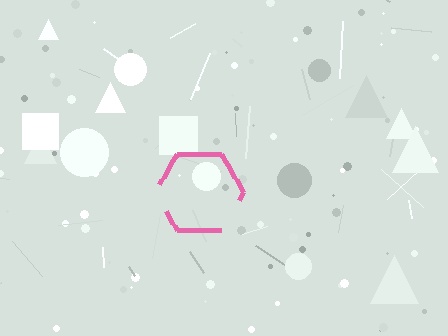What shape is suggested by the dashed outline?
The dashed outline suggests a hexagon.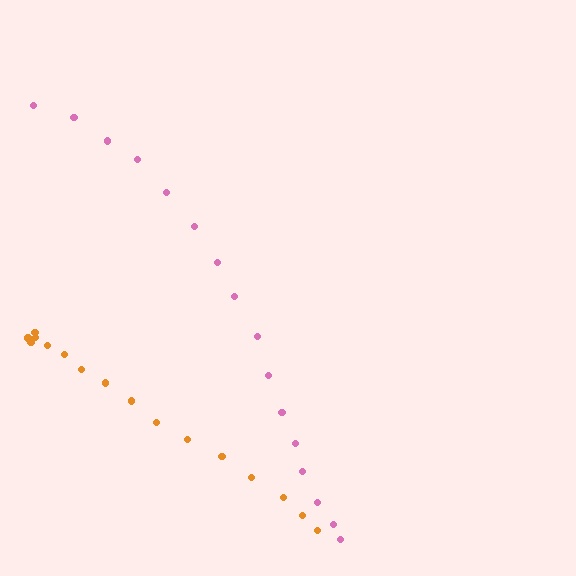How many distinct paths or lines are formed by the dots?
There are 2 distinct paths.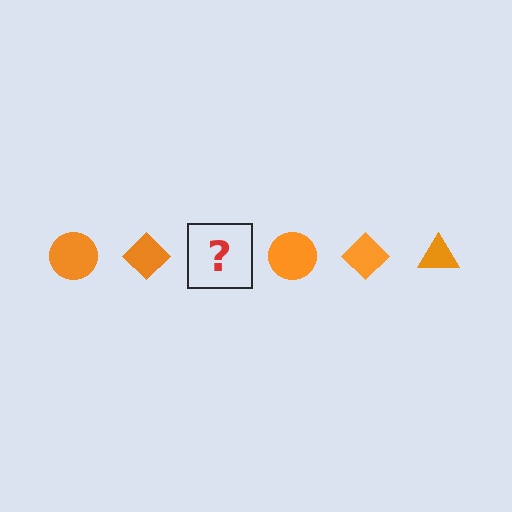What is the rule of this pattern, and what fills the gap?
The rule is that the pattern cycles through circle, diamond, triangle shapes in orange. The gap should be filled with an orange triangle.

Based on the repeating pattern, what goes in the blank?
The blank should be an orange triangle.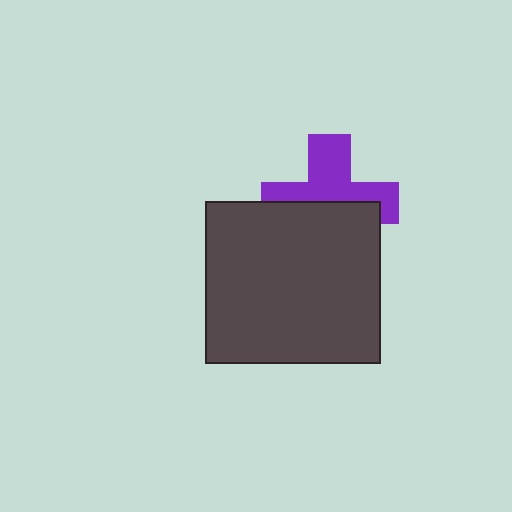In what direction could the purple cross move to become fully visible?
The purple cross could move up. That would shift it out from behind the dark gray rectangle entirely.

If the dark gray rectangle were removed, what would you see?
You would see the complete purple cross.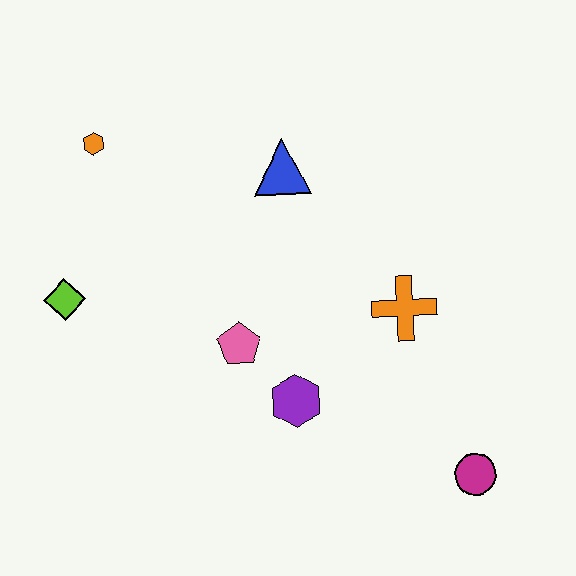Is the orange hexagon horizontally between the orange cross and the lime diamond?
Yes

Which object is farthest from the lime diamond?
The magenta circle is farthest from the lime diamond.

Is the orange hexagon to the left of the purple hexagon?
Yes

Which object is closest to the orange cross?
The purple hexagon is closest to the orange cross.